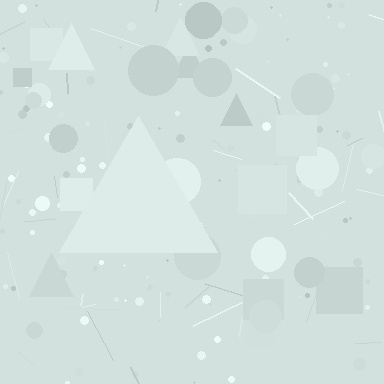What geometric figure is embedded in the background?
A triangle is embedded in the background.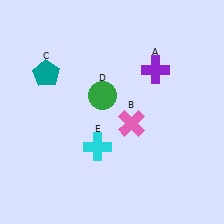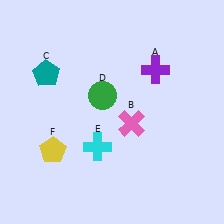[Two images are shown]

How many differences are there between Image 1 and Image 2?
There is 1 difference between the two images.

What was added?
A yellow pentagon (F) was added in Image 2.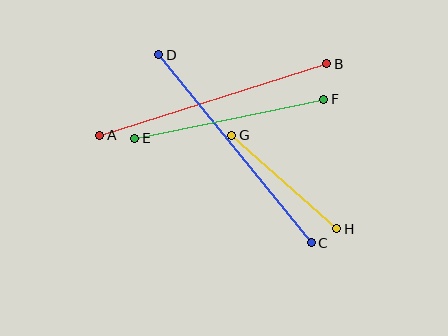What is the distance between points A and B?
The distance is approximately 238 pixels.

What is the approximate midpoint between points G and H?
The midpoint is at approximately (284, 182) pixels.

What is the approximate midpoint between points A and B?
The midpoint is at approximately (213, 99) pixels.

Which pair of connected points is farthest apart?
Points C and D are farthest apart.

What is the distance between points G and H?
The distance is approximately 140 pixels.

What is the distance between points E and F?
The distance is approximately 193 pixels.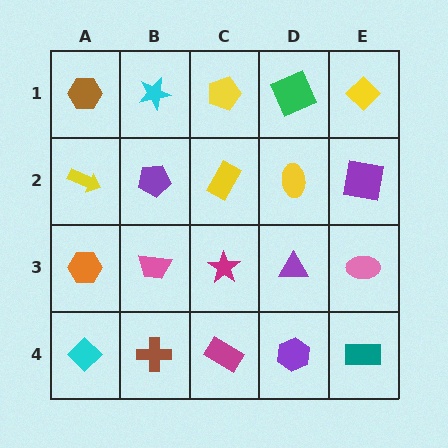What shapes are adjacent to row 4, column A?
An orange hexagon (row 3, column A), a brown cross (row 4, column B).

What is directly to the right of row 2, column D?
A purple square.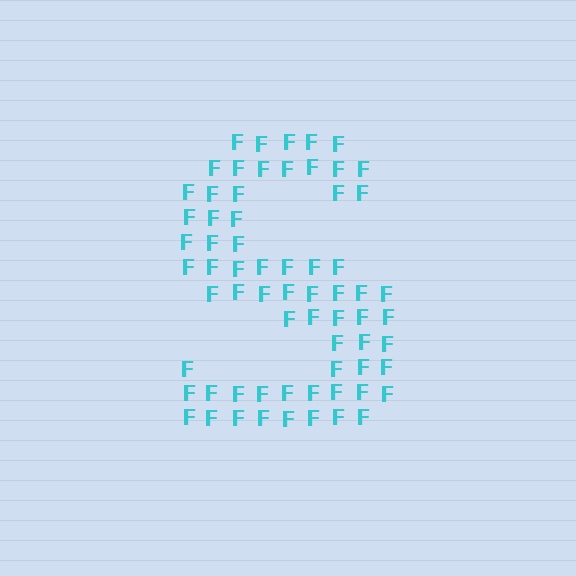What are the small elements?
The small elements are letter F's.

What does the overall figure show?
The overall figure shows the letter S.